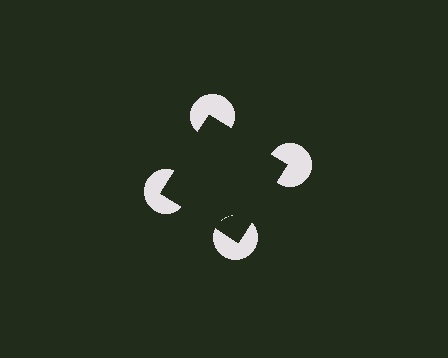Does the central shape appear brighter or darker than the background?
It typically appears slightly darker than the background, even though no actual brightness change is drawn.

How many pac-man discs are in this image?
There are 4 — one at each vertex of the illusory square.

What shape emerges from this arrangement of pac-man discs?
An illusory square — its edges are inferred from the aligned wedge cuts in the pac-man discs, not physically drawn.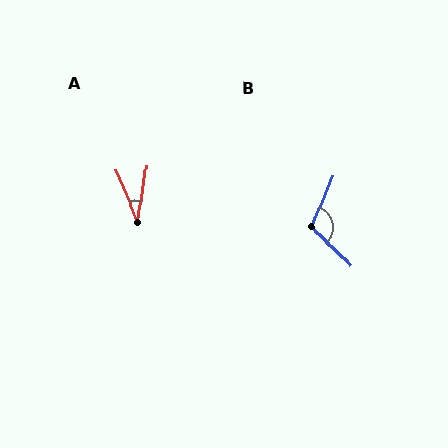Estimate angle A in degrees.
Approximately 31 degrees.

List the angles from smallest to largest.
A (31°), B (111°).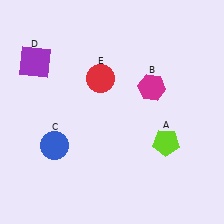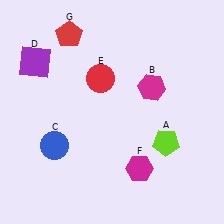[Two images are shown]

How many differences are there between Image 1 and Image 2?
There are 2 differences between the two images.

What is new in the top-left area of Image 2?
A red pentagon (G) was added in the top-left area of Image 2.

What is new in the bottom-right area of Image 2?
A magenta hexagon (F) was added in the bottom-right area of Image 2.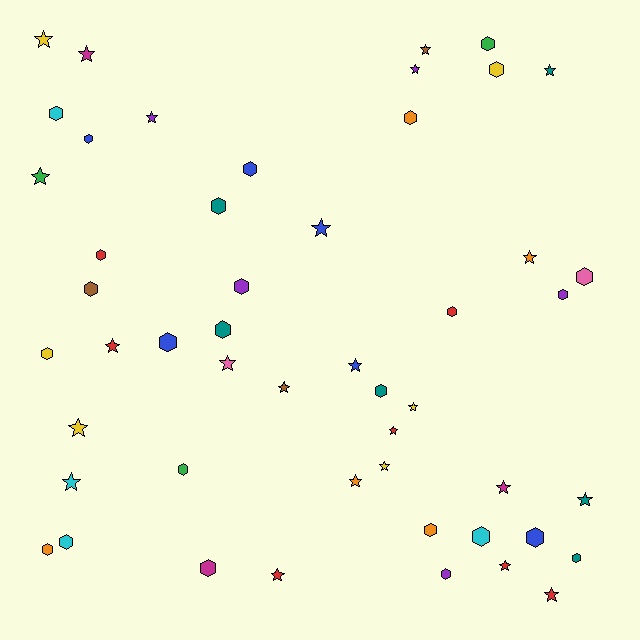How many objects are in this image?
There are 50 objects.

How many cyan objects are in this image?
There are 4 cyan objects.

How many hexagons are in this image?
There are 26 hexagons.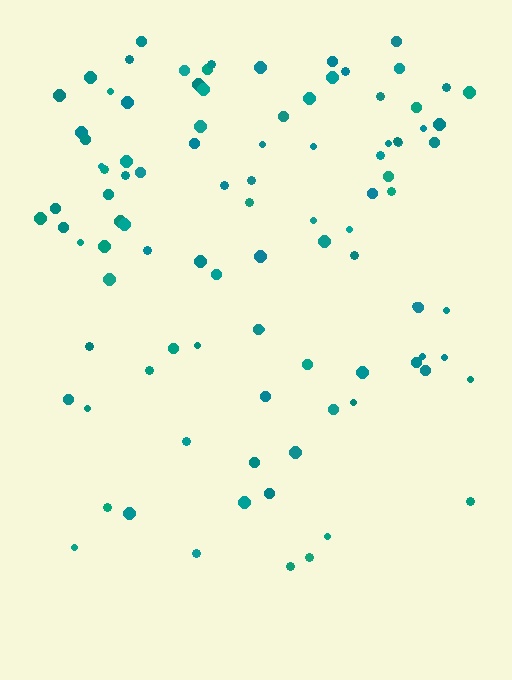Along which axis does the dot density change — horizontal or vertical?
Vertical.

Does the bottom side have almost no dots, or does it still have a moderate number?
Still a moderate number, just noticeably fewer than the top.